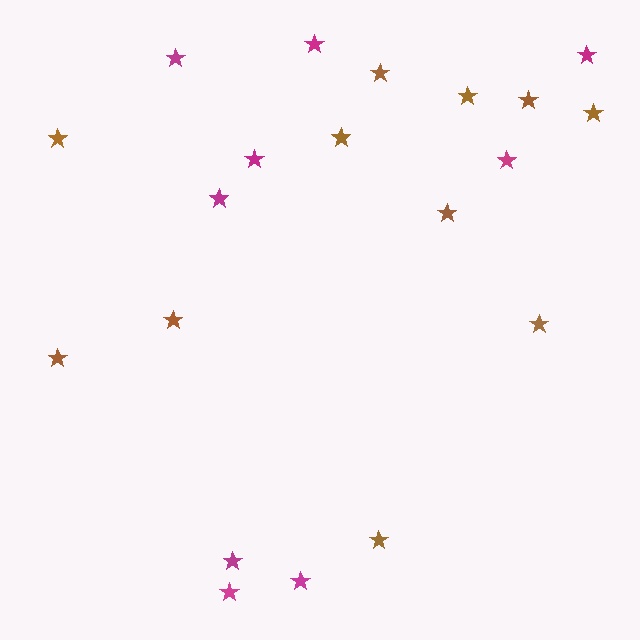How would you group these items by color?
There are 2 groups: one group of brown stars (11) and one group of magenta stars (9).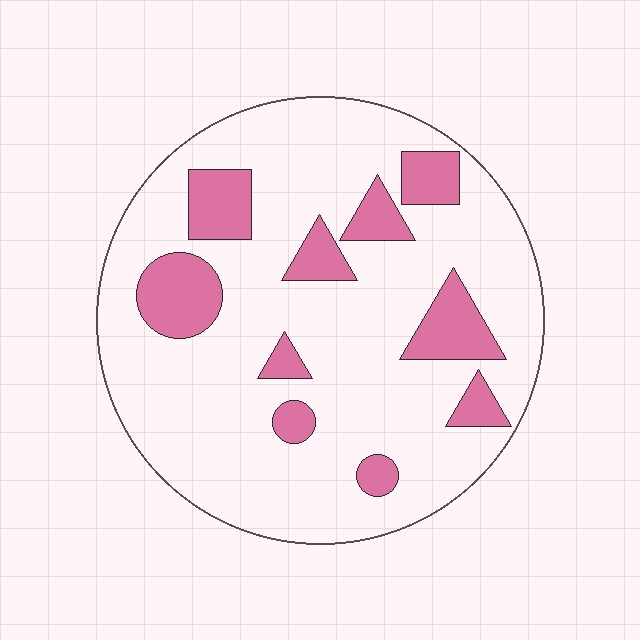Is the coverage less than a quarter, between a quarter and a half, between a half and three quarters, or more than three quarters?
Less than a quarter.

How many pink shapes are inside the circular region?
10.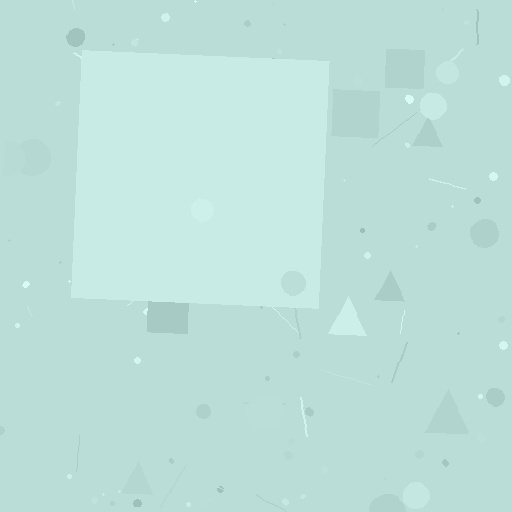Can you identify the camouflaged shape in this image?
The camouflaged shape is a square.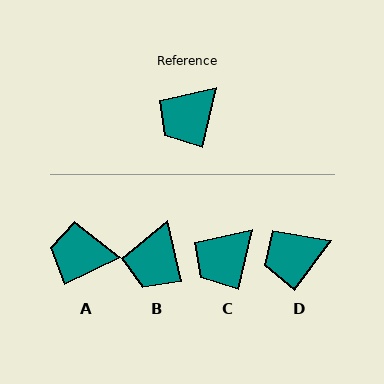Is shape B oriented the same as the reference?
No, it is off by about 26 degrees.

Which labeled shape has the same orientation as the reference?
C.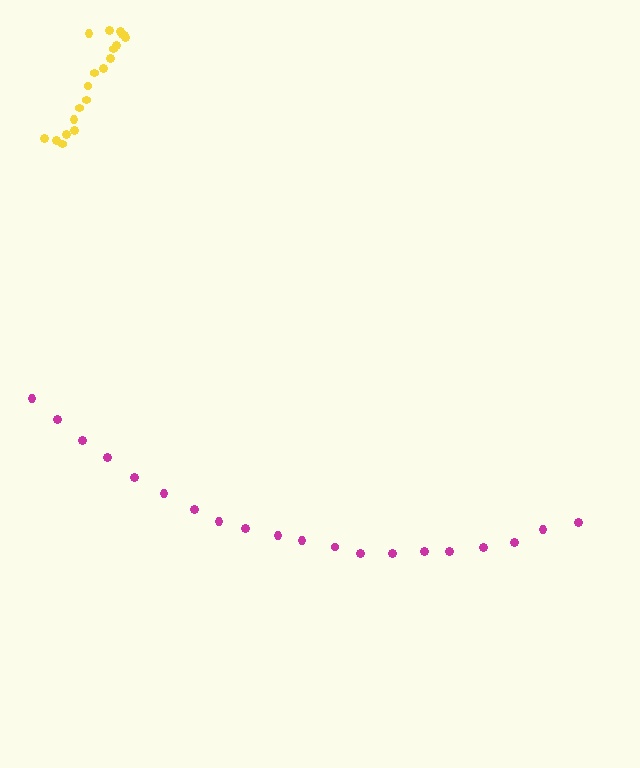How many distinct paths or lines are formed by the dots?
There are 2 distinct paths.